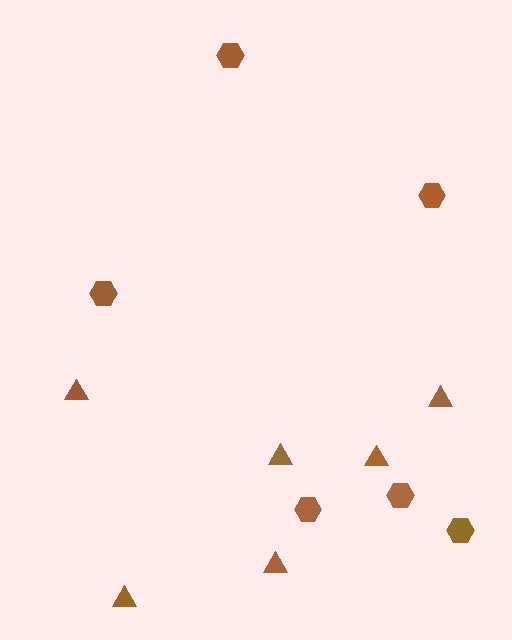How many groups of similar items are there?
There are 2 groups: one group of triangles (6) and one group of hexagons (6).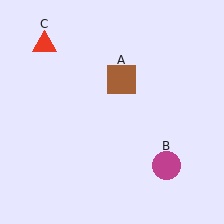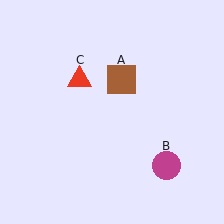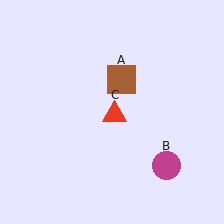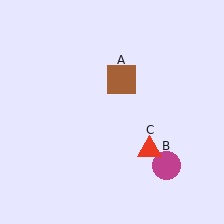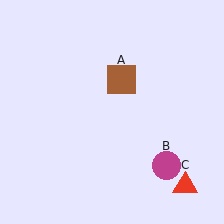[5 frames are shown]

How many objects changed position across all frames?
1 object changed position: red triangle (object C).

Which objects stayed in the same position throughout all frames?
Brown square (object A) and magenta circle (object B) remained stationary.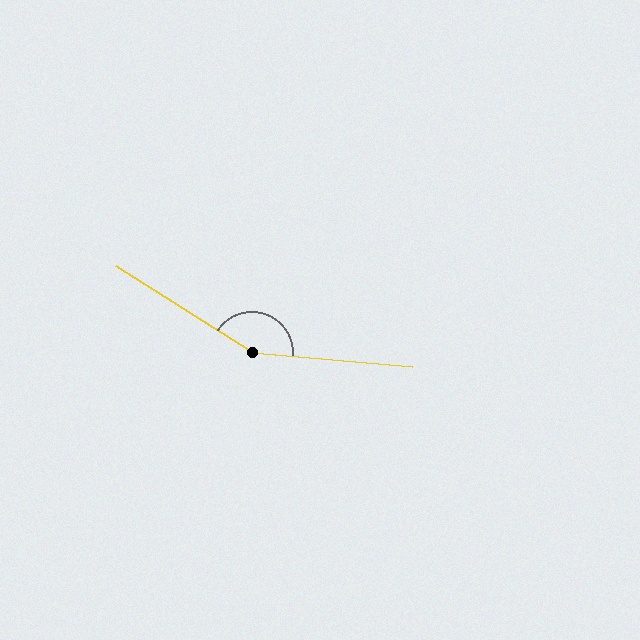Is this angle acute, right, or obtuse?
It is obtuse.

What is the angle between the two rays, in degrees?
Approximately 152 degrees.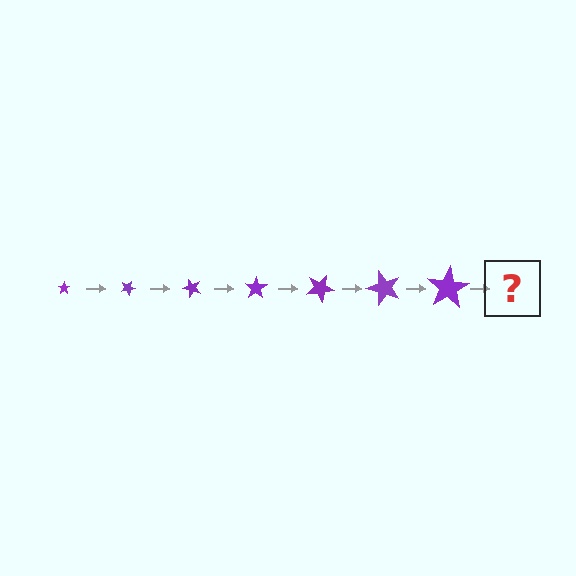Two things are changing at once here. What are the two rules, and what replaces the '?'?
The two rules are that the star grows larger each step and it rotates 25 degrees each step. The '?' should be a star, larger than the previous one and rotated 175 degrees from the start.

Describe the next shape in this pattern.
It should be a star, larger than the previous one and rotated 175 degrees from the start.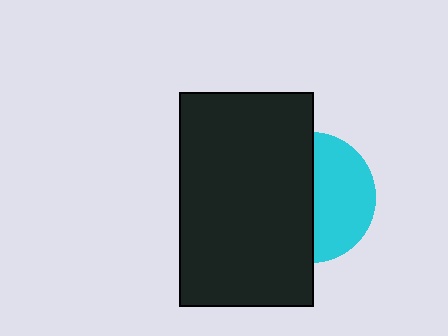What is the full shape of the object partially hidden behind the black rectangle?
The partially hidden object is a cyan circle.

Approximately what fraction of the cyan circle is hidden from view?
Roughly 52% of the cyan circle is hidden behind the black rectangle.